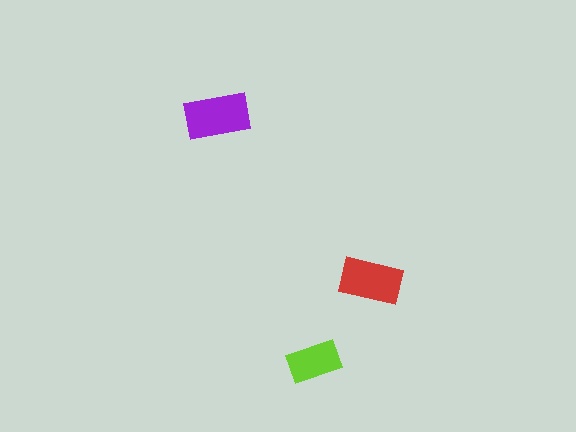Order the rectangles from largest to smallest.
the purple one, the red one, the lime one.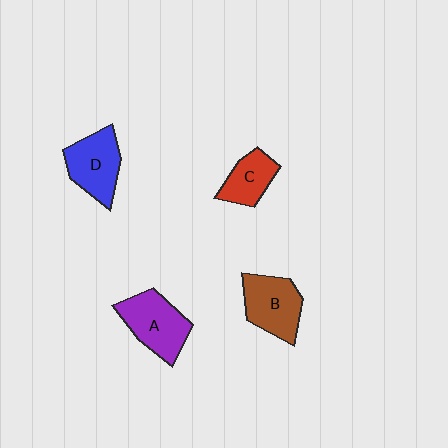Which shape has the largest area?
Shape A (purple).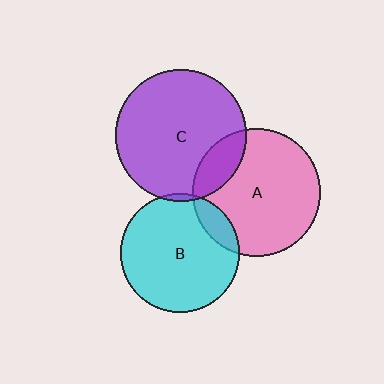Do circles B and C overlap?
Yes.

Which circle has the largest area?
Circle C (purple).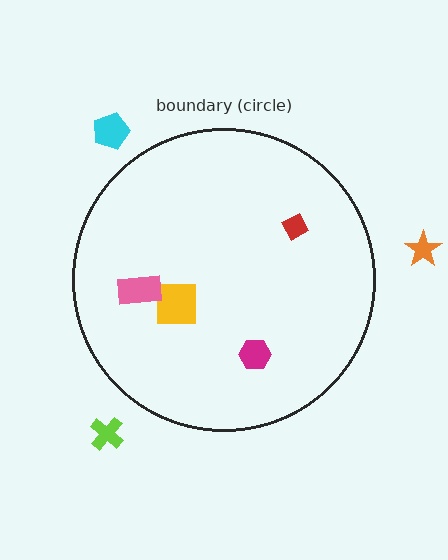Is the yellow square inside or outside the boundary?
Inside.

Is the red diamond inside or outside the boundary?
Inside.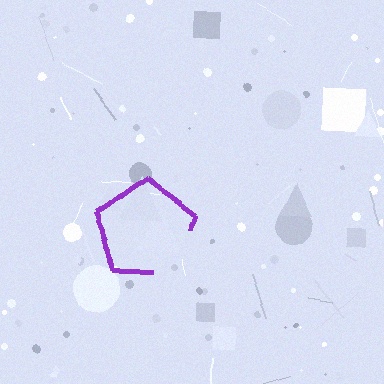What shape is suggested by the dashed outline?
The dashed outline suggests a pentagon.